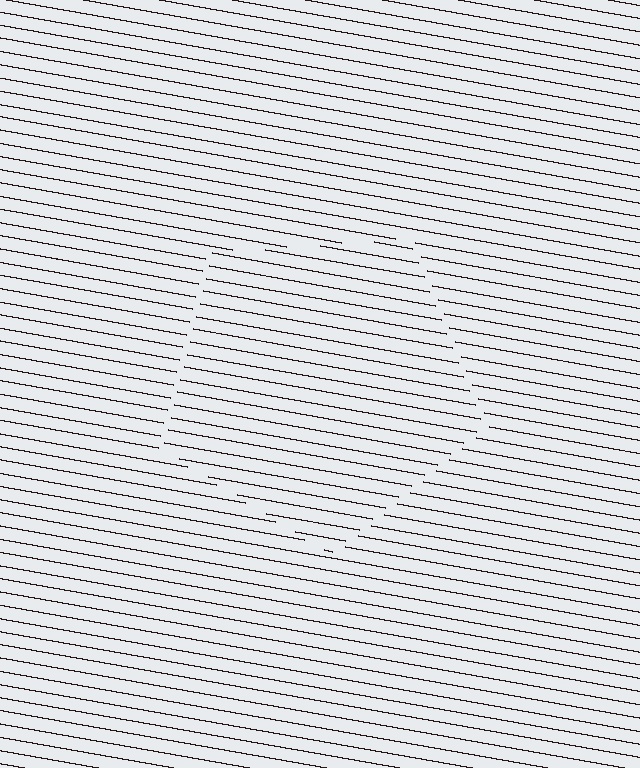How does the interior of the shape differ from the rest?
The interior of the shape contains the same grating, shifted by half a period — the contour is defined by the phase discontinuity where line-ends from the inner and outer gratings abut.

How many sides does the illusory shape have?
5 sides — the line-ends trace a pentagon.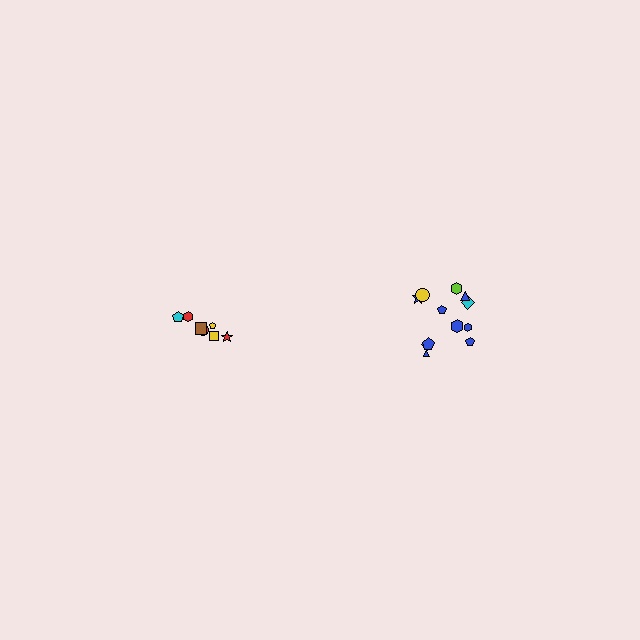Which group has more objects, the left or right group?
The right group.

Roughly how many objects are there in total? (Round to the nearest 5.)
Roughly 20 objects in total.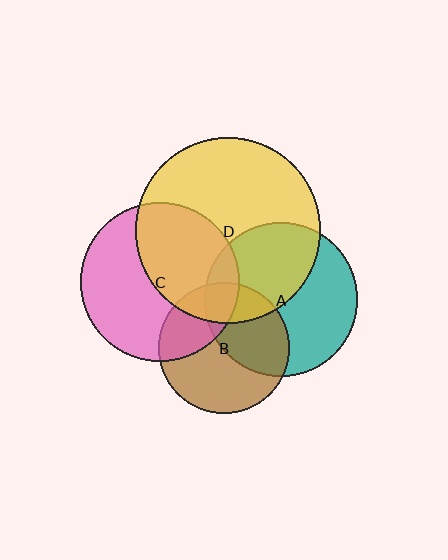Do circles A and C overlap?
Yes.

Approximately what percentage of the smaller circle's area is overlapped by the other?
Approximately 10%.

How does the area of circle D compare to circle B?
Approximately 2.0 times.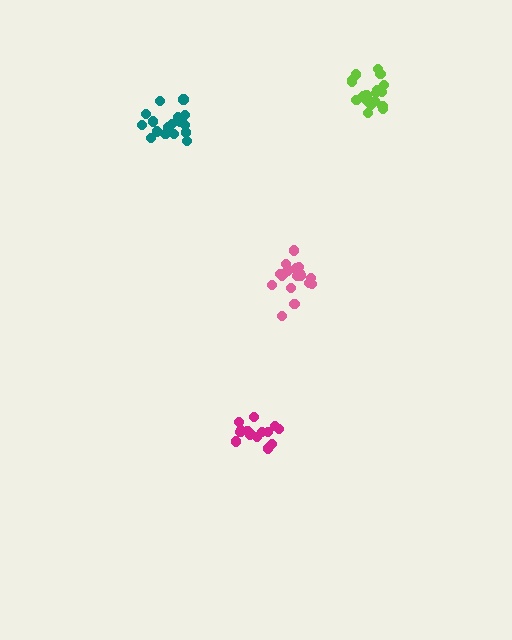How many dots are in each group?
Group 1: 17 dots, Group 2: 19 dots, Group 3: 19 dots, Group 4: 15 dots (70 total).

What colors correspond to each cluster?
The clusters are colored: teal, lime, pink, magenta.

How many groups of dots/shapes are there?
There are 4 groups.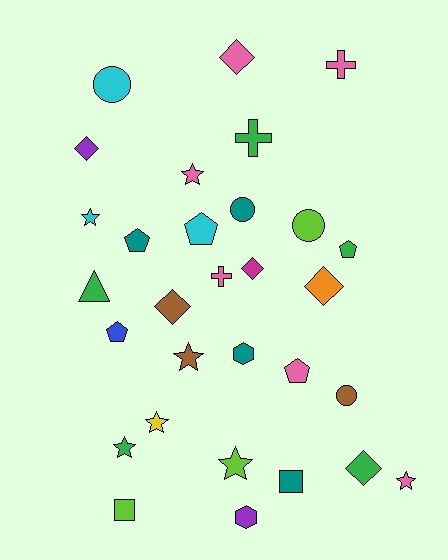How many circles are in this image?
There are 4 circles.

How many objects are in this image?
There are 30 objects.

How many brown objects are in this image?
There are 3 brown objects.